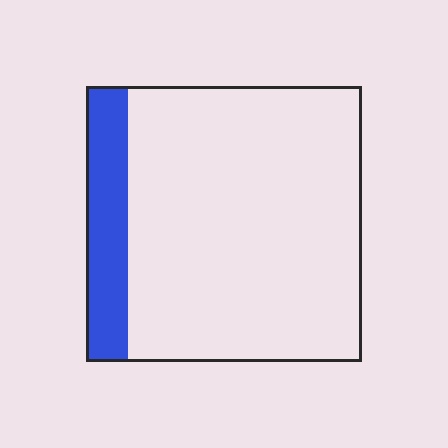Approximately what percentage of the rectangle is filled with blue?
Approximately 15%.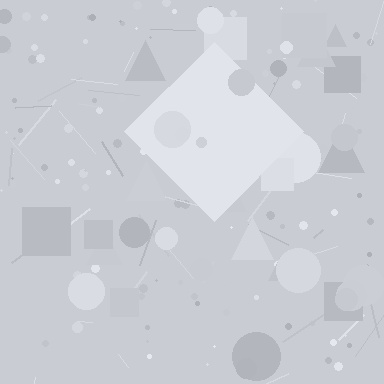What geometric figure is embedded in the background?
A diamond is embedded in the background.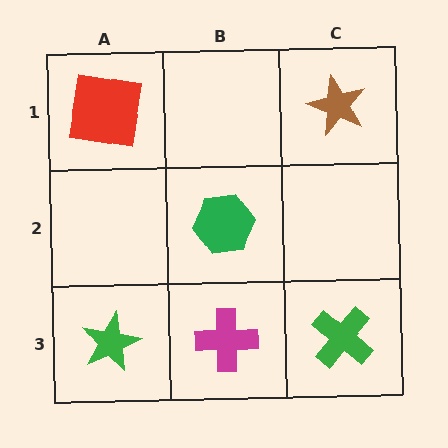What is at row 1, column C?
A brown star.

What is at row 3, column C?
A green cross.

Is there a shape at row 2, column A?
No, that cell is empty.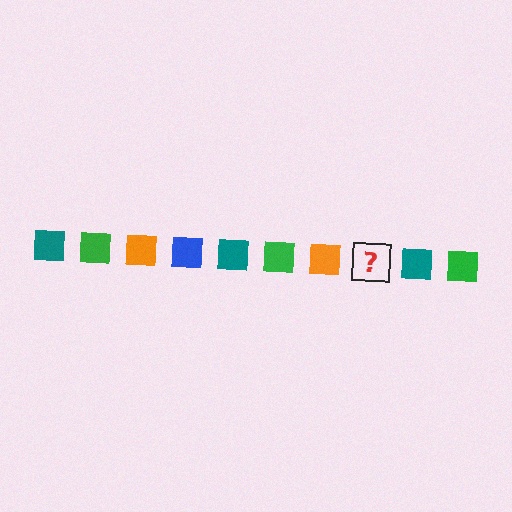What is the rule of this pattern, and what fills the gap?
The rule is that the pattern cycles through teal, green, orange, blue squares. The gap should be filled with a blue square.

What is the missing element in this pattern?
The missing element is a blue square.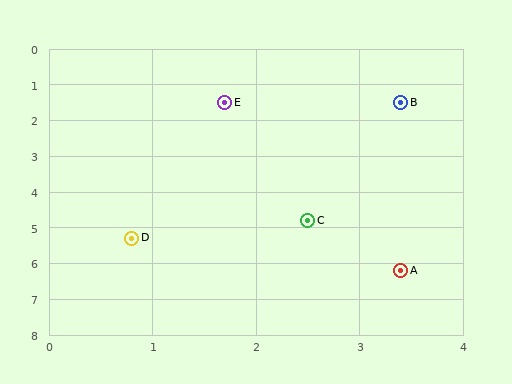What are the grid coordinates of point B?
Point B is at approximately (3.4, 1.5).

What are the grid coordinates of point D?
Point D is at approximately (0.8, 5.3).